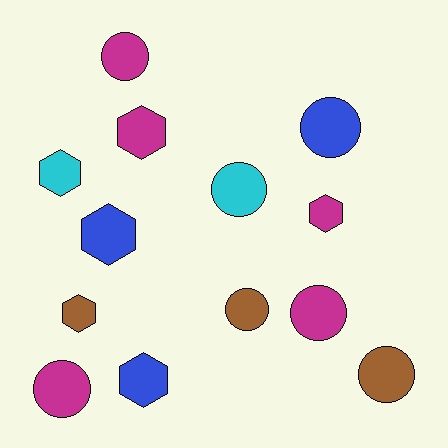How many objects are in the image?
There are 13 objects.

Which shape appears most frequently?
Circle, with 7 objects.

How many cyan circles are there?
There is 1 cyan circle.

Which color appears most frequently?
Magenta, with 5 objects.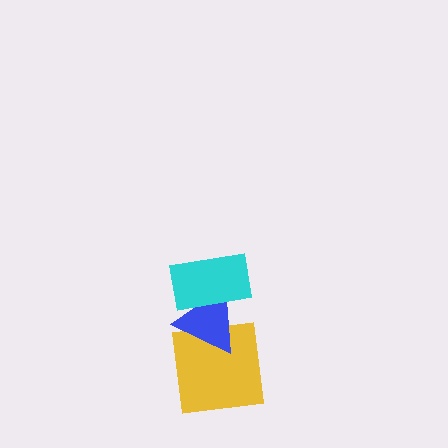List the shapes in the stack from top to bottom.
From top to bottom: the cyan rectangle, the blue triangle, the yellow square.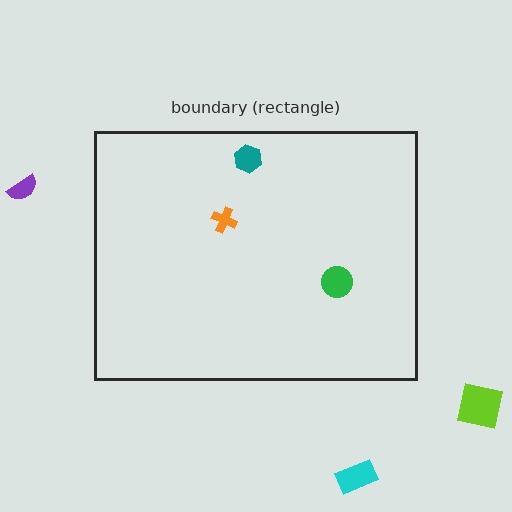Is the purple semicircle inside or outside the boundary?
Outside.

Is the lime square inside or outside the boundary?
Outside.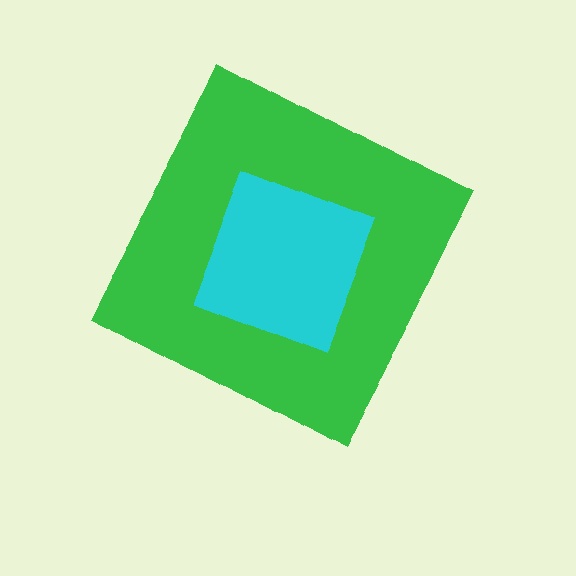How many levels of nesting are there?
2.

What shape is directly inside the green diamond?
The cyan square.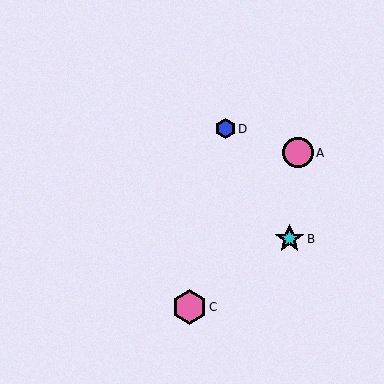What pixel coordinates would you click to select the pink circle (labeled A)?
Click at (298, 153) to select the pink circle A.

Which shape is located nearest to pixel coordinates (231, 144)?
The blue hexagon (labeled D) at (225, 129) is nearest to that location.